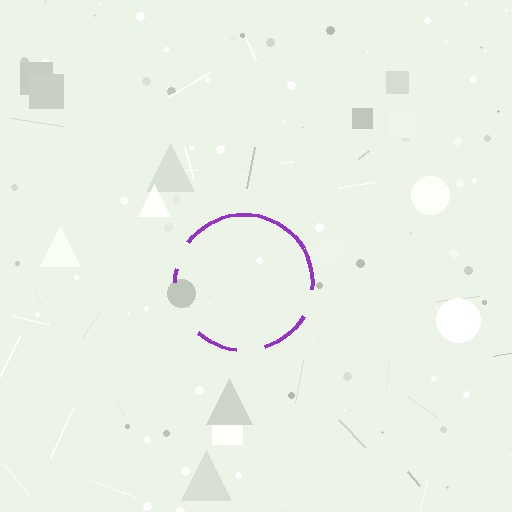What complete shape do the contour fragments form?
The contour fragments form a circle.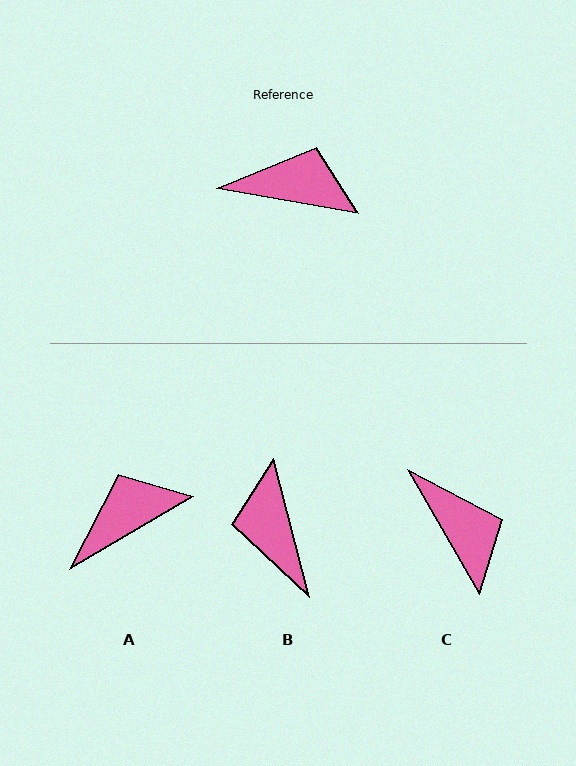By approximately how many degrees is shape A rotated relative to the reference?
Approximately 41 degrees counter-clockwise.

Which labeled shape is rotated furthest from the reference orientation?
B, about 114 degrees away.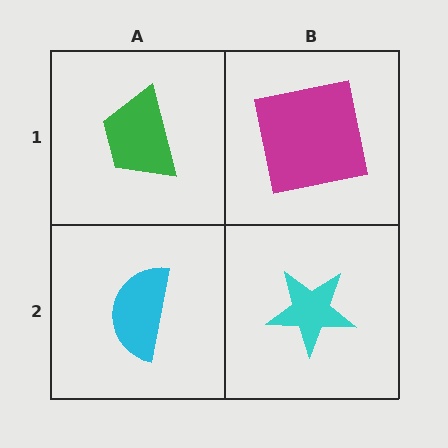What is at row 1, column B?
A magenta square.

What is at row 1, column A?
A green trapezoid.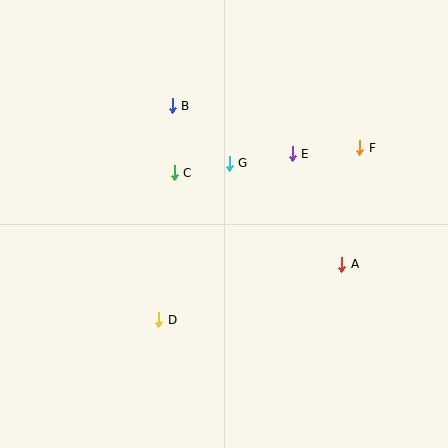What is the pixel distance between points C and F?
The distance between C and F is 187 pixels.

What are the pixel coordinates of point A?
Point A is at (342, 264).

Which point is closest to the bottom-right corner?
Point A is closest to the bottom-right corner.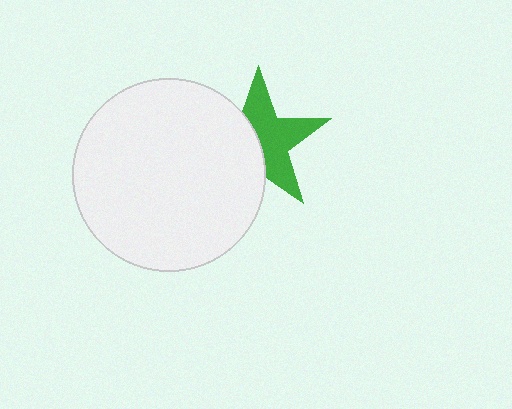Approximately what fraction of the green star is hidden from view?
Roughly 44% of the green star is hidden behind the white circle.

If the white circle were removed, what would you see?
You would see the complete green star.